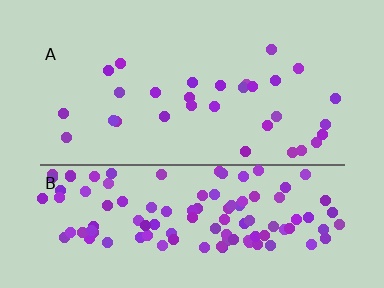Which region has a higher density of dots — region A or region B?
B (the bottom).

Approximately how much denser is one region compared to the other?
Approximately 4.0× — region B over region A.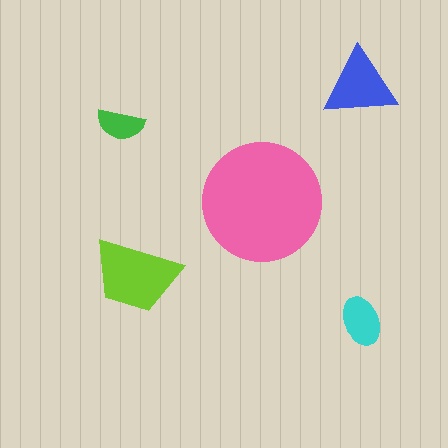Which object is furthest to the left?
The green semicircle is leftmost.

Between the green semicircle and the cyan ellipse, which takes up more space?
The cyan ellipse.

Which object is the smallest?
The green semicircle.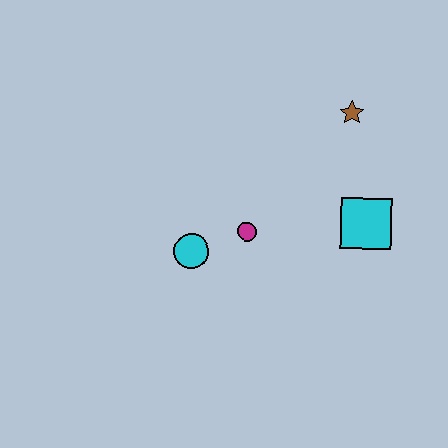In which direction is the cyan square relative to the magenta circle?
The cyan square is to the right of the magenta circle.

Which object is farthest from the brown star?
The cyan circle is farthest from the brown star.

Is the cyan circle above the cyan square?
No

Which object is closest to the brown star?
The cyan square is closest to the brown star.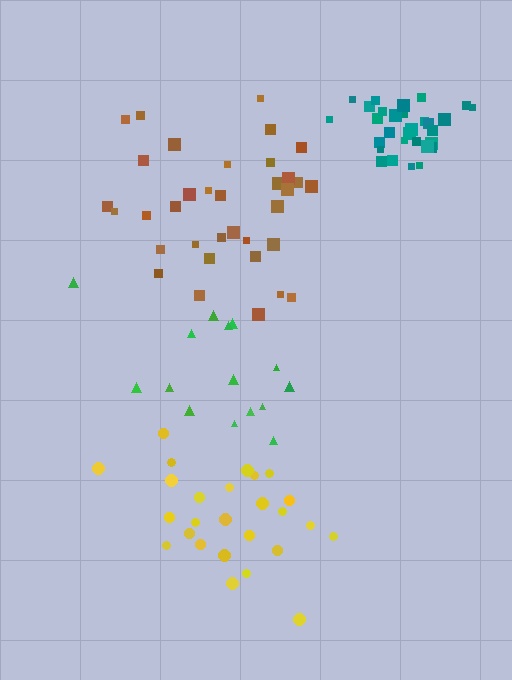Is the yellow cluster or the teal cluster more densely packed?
Teal.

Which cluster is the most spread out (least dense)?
Green.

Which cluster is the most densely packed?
Teal.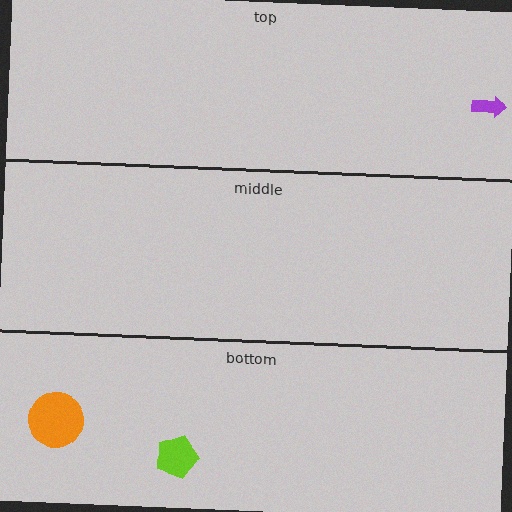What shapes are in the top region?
The purple arrow.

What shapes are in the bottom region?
The lime pentagon, the orange circle.